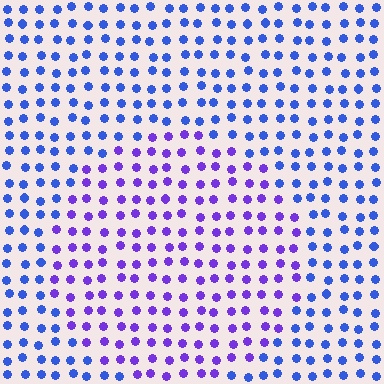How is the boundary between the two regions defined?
The boundary is defined purely by a slight shift in hue (about 38 degrees). Spacing, size, and orientation are identical on both sides.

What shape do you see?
I see a circle.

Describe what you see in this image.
The image is filled with small blue elements in a uniform arrangement. A circle-shaped region is visible where the elements are tinted to a slightly different hue, forming a subtle color boundary.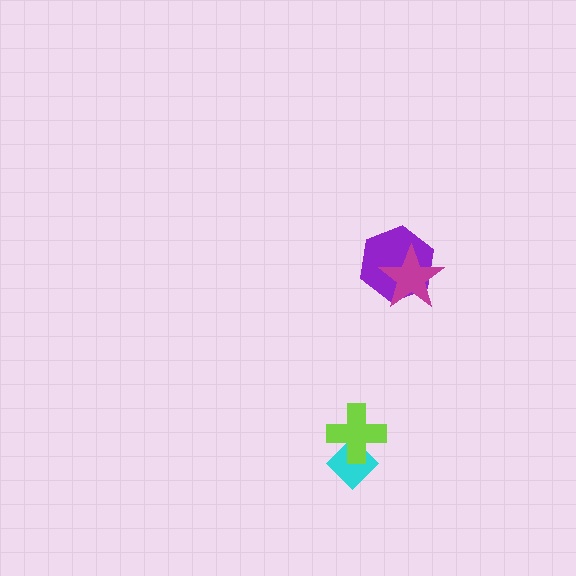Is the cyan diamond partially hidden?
Yes, it is partially covered by another shape.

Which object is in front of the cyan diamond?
The lime cross is in front of the cyan diamond.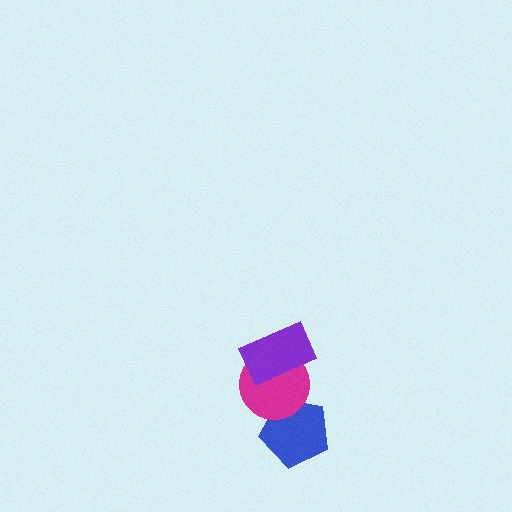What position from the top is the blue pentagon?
The blue pentagon is 3rd from the top.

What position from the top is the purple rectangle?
The purple rectangle is 1st from the top.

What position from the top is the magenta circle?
The magenta circle is 2nd from the top.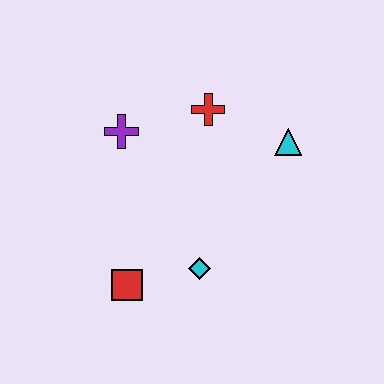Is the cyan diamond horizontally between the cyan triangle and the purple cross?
Yes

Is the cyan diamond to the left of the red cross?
Yes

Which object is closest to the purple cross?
The red cross is closest to the purple cross.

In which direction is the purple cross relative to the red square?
The purple cross is above the red square.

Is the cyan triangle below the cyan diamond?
No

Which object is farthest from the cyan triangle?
The red square is farthest from the cyan triangle.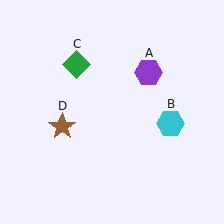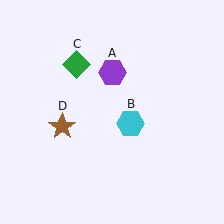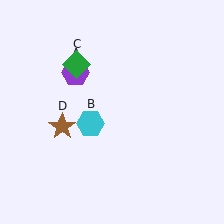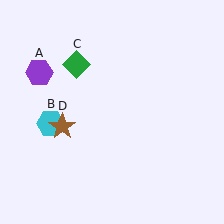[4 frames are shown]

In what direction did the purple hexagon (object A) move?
The purple hexagon (object A) moved left.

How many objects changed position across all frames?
2 objects changed position: purple hexagon (object A), cyan hexagon (object B).